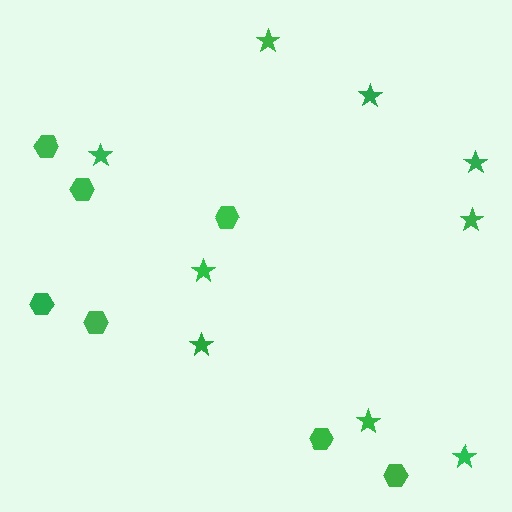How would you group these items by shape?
There are 2 groups: one group of hexagons (7) and one group of stars (9).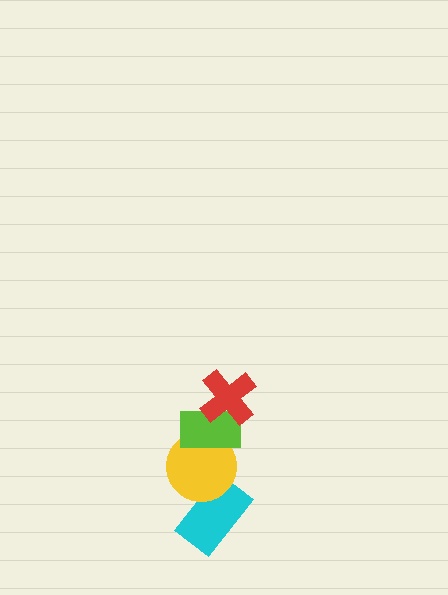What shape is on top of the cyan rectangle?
The yellow circle is on top of the cyan rectangle.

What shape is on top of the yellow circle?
The lime rectangle is on top of the yellow circle.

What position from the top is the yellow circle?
The yellow circle is 3rd from the top.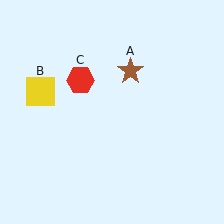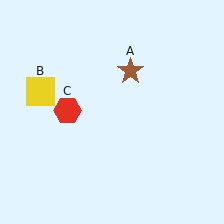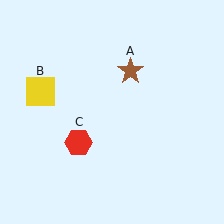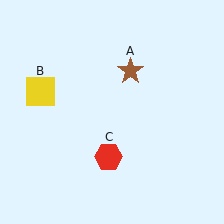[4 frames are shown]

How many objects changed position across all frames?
1 object changed position: red hexagon (object C).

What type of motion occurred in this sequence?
The red hexagon (object C) rotated counterclockwise around the center of the scene.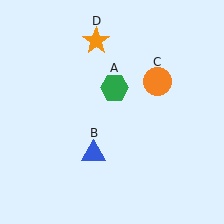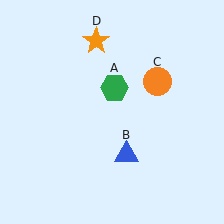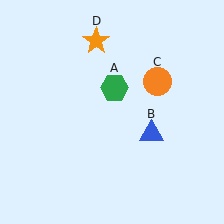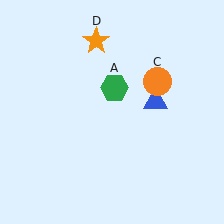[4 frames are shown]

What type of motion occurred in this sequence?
The blue triangle (object B) rotated counterclockwise around the center of the scene.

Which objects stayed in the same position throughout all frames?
Green hexagon (object A) and orange circle (object C) and orange star (object D) remained stationary.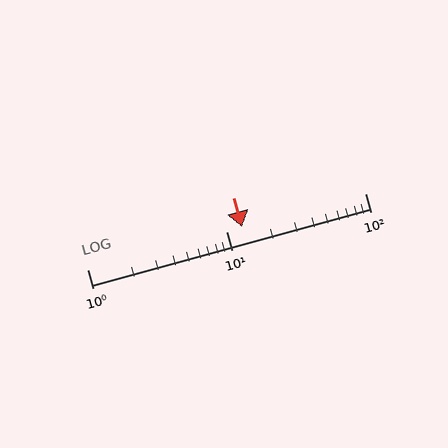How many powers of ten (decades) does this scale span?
The scale spans 2 decades, from 1 to 100.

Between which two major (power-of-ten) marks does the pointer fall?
The pointer is between 10 and 100.